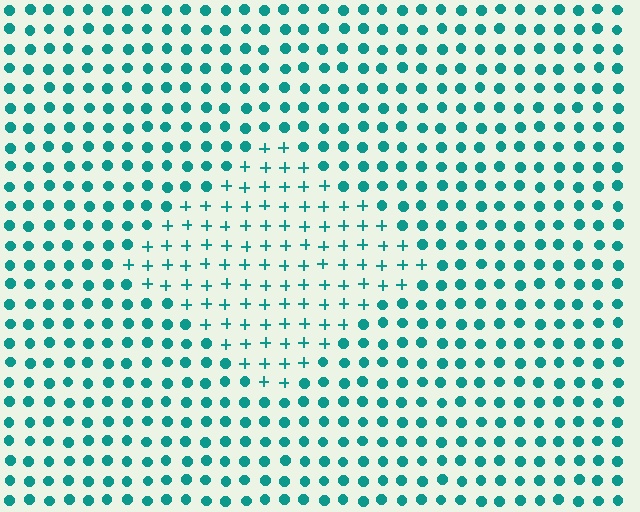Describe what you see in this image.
The image is filled with small teal elements arranged in a uniform grid. A diamond-shaped region contains plus signs, while the surrounding area contains circles. The boundary is defined purely by the change in element shape.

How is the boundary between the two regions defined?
The boundary is defined by a change in element shape: plus signs inside vs. circles outside. All elements share the same color and spacing.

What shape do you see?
I see a diamond.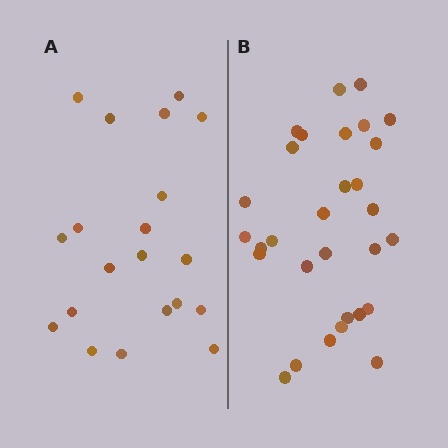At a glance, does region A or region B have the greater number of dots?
Region B (the right region) has more dots.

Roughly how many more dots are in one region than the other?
Region B has roughly 10 or so more dots than region A.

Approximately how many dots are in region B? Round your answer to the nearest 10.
About 30 dots.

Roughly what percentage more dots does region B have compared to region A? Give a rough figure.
About 50% more.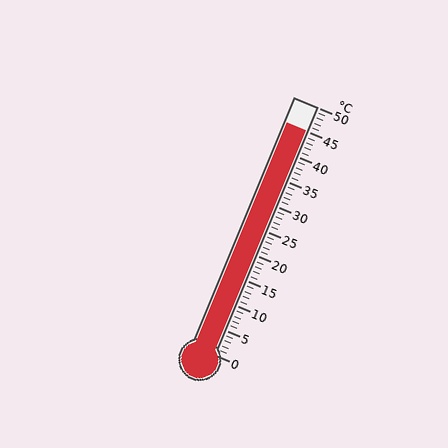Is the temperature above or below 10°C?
The temperature is above 10°C.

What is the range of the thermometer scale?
The thermometer scale ranges from 0°C to 50°C.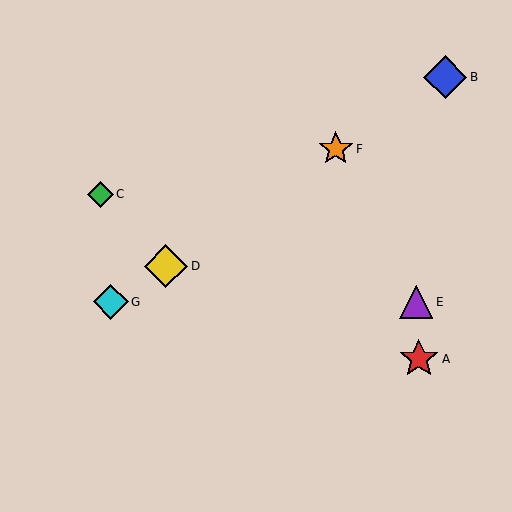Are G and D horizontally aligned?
No, G is at y≈302 and D is at y≈266.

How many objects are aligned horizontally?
2 objects (E, G) are aligned horizontally.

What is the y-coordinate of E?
Object E is at y≈302.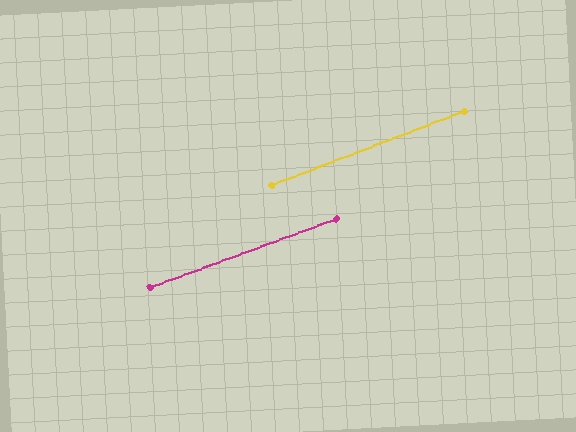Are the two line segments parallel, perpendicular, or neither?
Parallel — their directions differ by only 0.7°.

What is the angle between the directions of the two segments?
Approximately 1 degree.